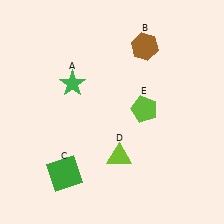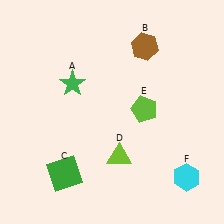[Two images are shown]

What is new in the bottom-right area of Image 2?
A cyan hexagon (F) was added in the bottom-right area of Image 2.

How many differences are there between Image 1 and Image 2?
There is 1 difference between the two images.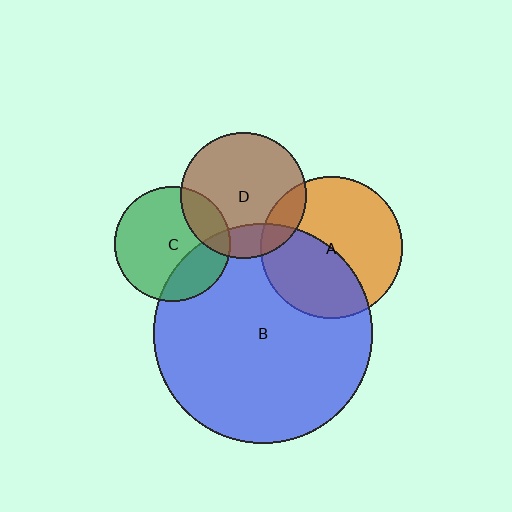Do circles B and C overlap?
Yes.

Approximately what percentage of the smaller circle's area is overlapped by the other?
Approximately 25%.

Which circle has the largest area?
Circle B (blue).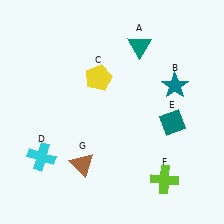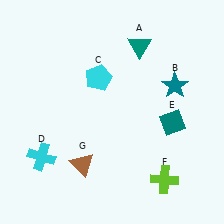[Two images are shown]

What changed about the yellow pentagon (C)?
In Image 1, C is yellow. In Image 2, it changed to cyan.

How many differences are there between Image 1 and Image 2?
There is 1 difference between the two images.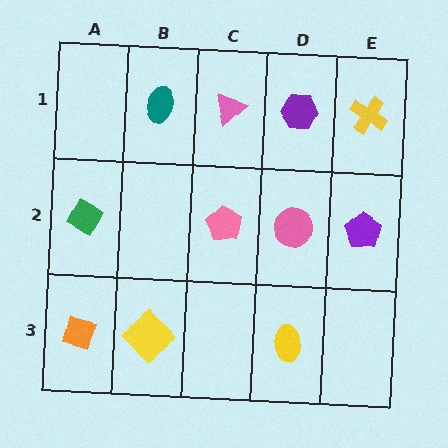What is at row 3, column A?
An orange diamond.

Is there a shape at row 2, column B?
No, that cell is empty.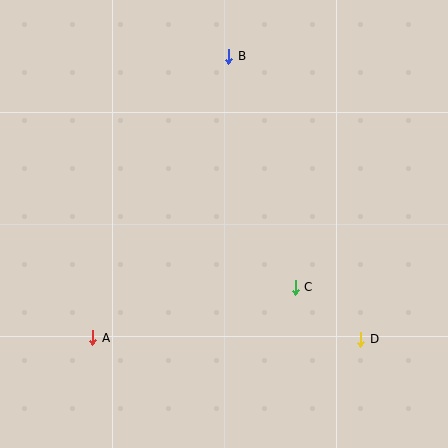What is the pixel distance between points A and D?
The distance between A and D is 268 pixels.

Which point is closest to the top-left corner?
Point B is closest to the top-left corner.